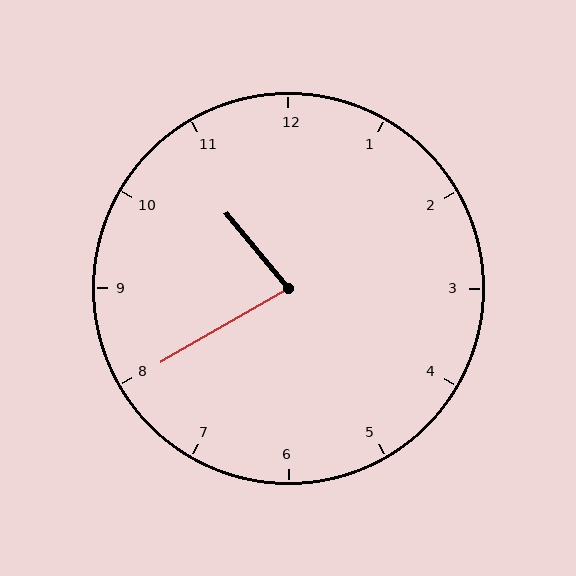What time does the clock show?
10:40.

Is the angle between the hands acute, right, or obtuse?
It is acute.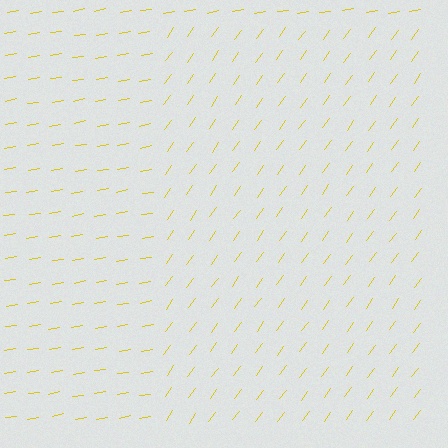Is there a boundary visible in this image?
Yes, there is a texture boundary formed by a change in line orientation.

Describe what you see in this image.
The image is filled with small yellow line segments. A rectangle region in the image has lines oriented differently from the surrounding lines, creating a visible texture boundary.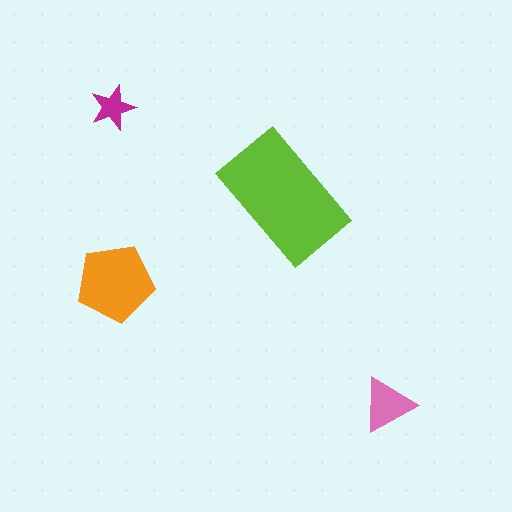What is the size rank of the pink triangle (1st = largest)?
3rd.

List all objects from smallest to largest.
The magenta star, the pink triangle, the orange pentagon, the lime rectangle.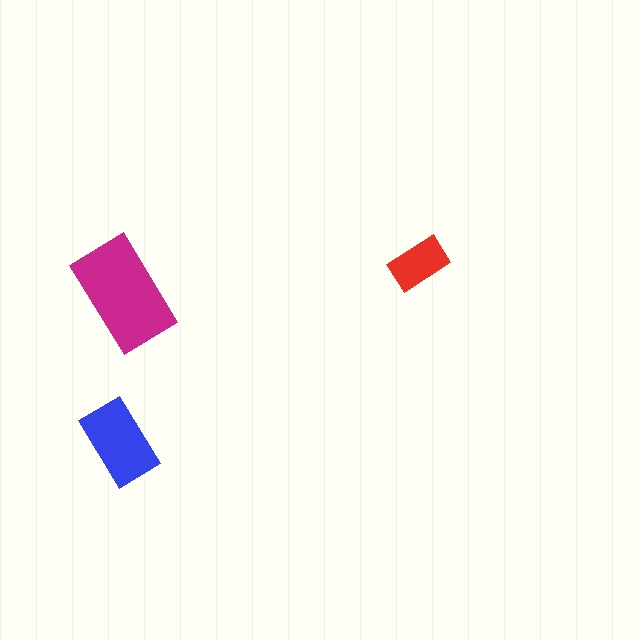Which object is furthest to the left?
The blue rectangle is leftmost.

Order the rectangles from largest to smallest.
the magenta one, the blue one, the red one.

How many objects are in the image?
There are 3 objects in the image.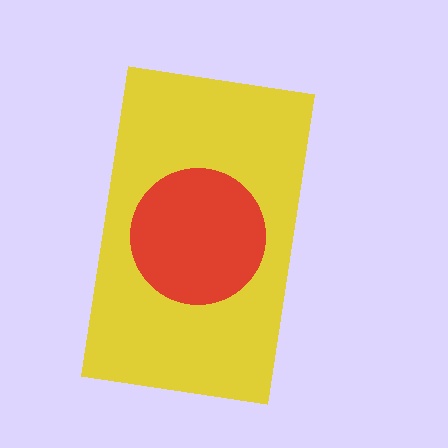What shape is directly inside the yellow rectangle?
The red circle.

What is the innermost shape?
The red circle.